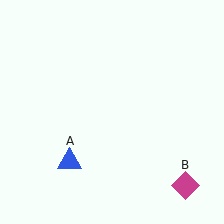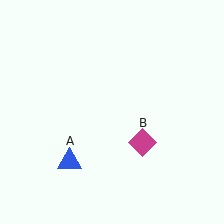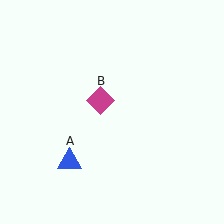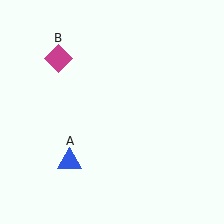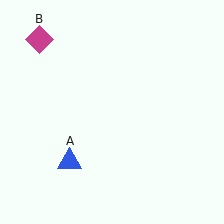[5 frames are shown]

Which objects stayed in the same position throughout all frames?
Blue triangle (object A) remained stationary.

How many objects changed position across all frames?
1 object changed position: magenta diamond (object B).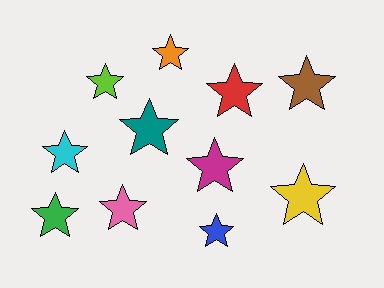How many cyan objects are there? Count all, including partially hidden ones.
There is 1 cyan object.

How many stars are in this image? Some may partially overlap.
There are 11 stars.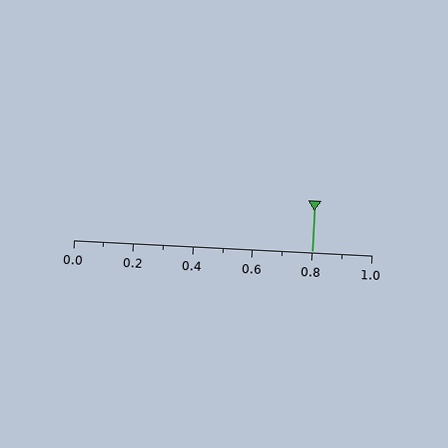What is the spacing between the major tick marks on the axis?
The major ticks are spaced 0.2 apart.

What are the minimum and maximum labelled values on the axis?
The axis runs from 0.0 to 1.0.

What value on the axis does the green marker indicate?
The marker indicates approximately 0.8.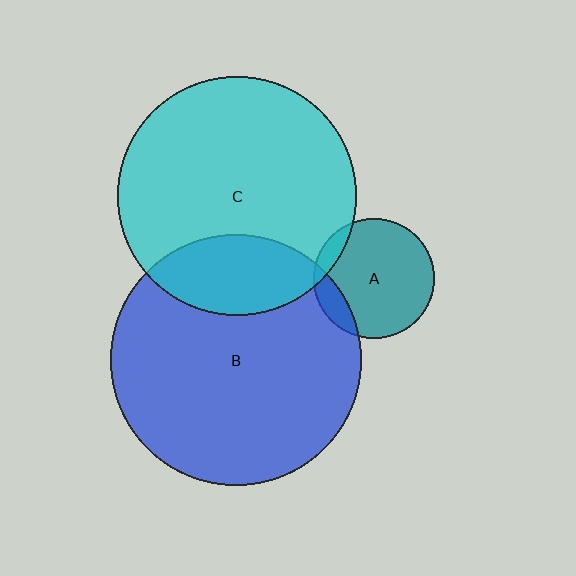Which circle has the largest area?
Circle B (blue).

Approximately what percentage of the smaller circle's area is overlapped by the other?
Approximately 10%.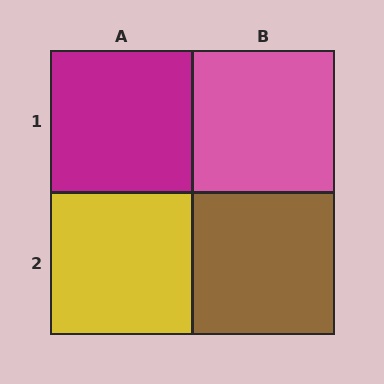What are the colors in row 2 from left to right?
Yellow, brown.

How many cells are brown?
1 cell is brown.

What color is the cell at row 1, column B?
Pink.